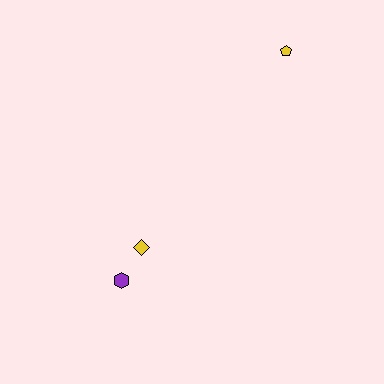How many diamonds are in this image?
There is 1 diamond.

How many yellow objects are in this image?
There are 2 yellow objects.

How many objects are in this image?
There are 3 objects.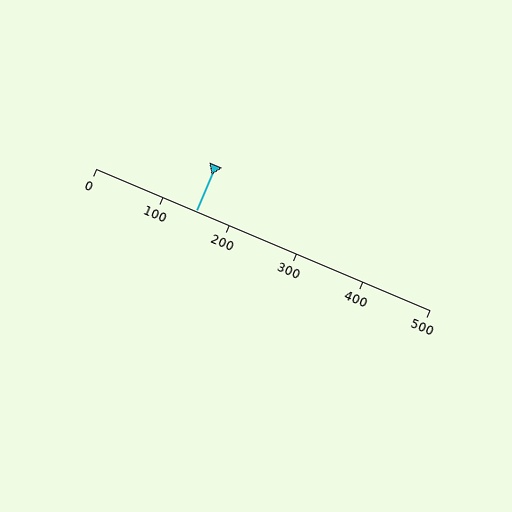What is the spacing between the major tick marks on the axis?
The major ticks are spaced 100 apart.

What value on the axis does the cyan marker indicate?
The marker indicates approximately 150.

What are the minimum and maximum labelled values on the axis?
The axis runs from 0 to 500.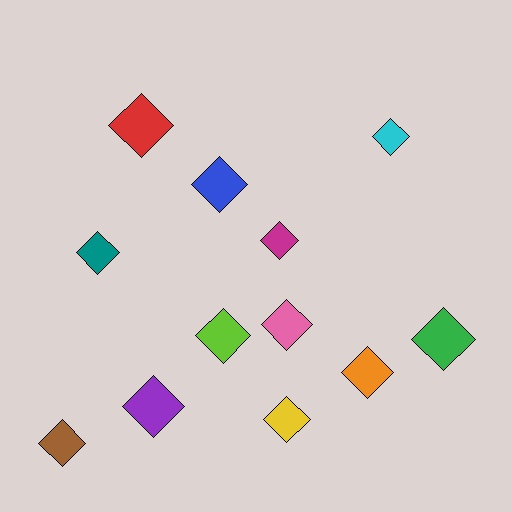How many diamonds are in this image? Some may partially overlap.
There are 12 diamonds.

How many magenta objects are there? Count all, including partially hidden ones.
There is 1 magenta object.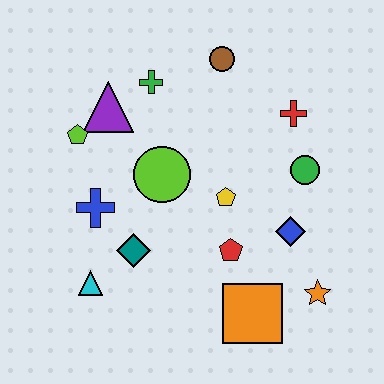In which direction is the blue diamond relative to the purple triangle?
The blue diamond is to the right of the purple triangle.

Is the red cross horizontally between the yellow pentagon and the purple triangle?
No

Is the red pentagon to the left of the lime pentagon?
No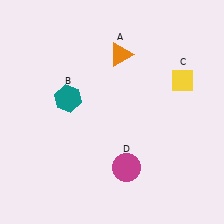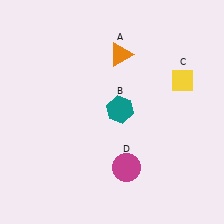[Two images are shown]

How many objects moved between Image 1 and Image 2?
1 object moved between the two images.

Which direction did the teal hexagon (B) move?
The teal hexagon (B) moved right.